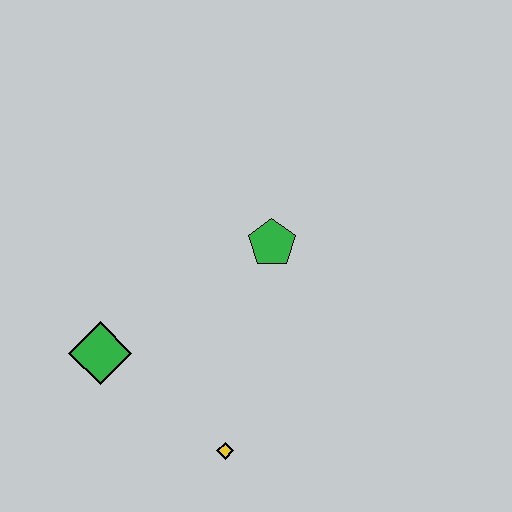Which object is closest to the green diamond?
The yellow diamond is closest to the green diamond.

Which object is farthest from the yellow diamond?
The green pentagon is farthest from the yellow diamond.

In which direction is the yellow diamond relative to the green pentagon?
The yellow diamond is below the green pentagon.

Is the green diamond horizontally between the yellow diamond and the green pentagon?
No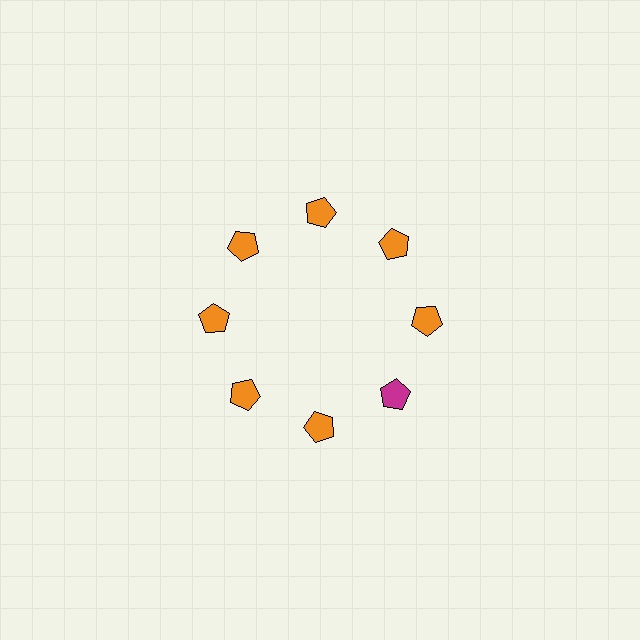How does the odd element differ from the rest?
It has a different color: magenta instead of orange.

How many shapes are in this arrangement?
There are 8 shapes arranged in a ring pattern.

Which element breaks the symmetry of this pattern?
The magenta pentagon at roughly the 4 o'clock position breaks the symmetry. All other shapes are orange pentagons.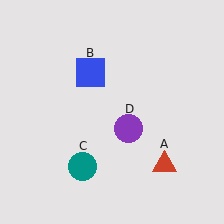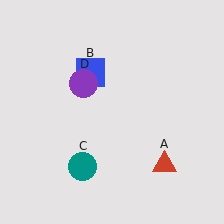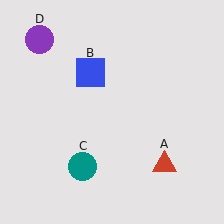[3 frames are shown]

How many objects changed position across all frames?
1 object changed position: purple circle (object D).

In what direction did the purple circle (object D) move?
The purple circle (object D) moved up and to the left.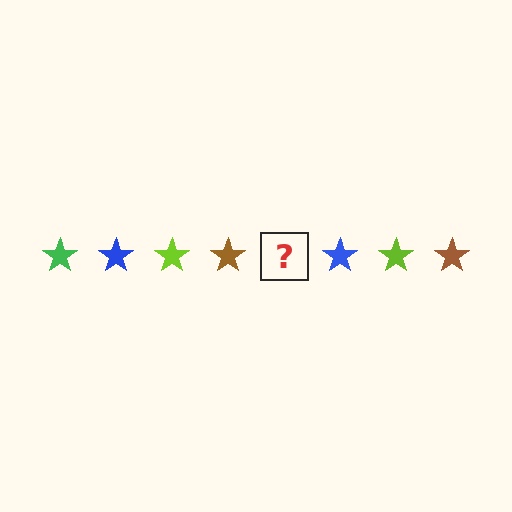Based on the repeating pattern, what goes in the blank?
The blank should be a green star.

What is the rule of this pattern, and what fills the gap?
The rule is that the pattern cycles through green, blue, lime, brown stars. The gap should be filled with a green star.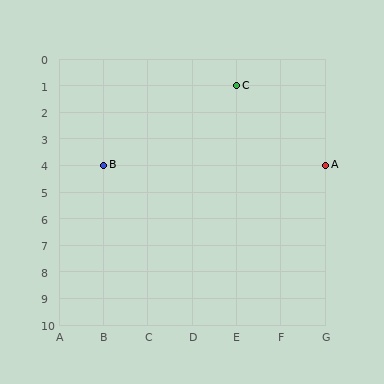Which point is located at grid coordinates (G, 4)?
Point A is at (G, 4).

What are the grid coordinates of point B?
Point B is at grid coordinates (B, 4).